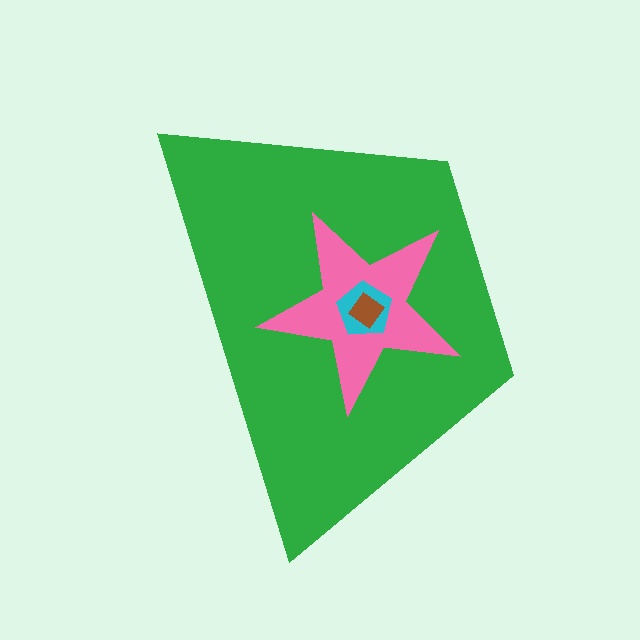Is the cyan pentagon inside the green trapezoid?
Yes.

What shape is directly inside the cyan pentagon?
The brown diamond.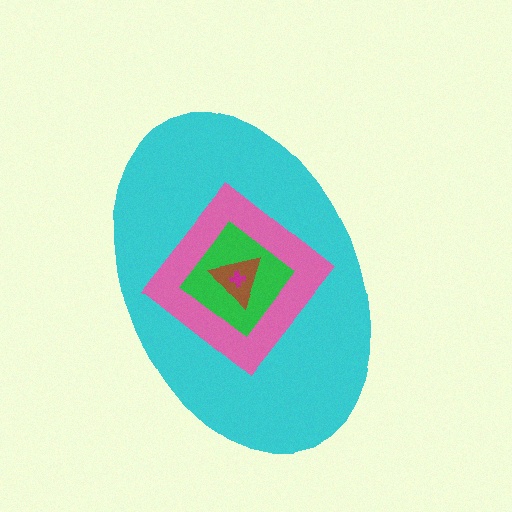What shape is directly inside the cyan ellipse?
The pink diamond.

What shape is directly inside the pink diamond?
The green diamond.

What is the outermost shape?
The cyan ellipse.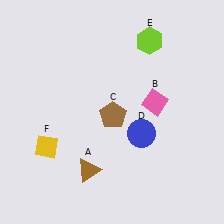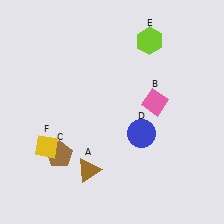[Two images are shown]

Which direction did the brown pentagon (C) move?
The brown pentagon (C) moved left.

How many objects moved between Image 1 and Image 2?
1 object moved between the two images.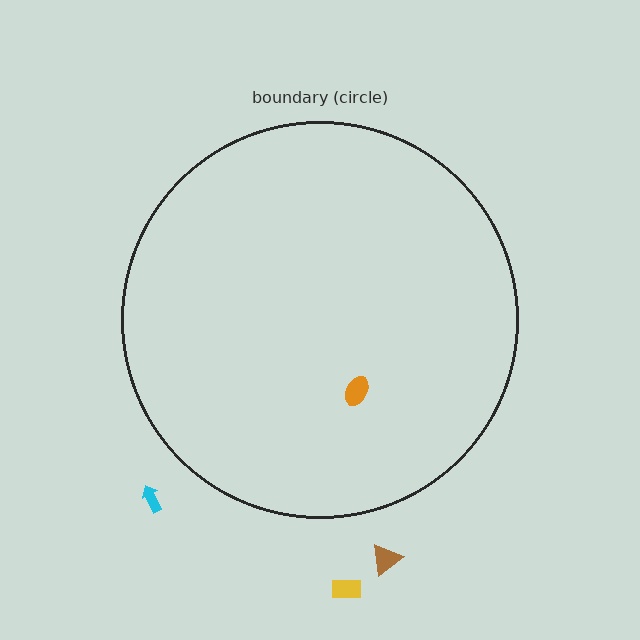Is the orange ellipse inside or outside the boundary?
Inside.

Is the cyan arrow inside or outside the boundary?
Outside.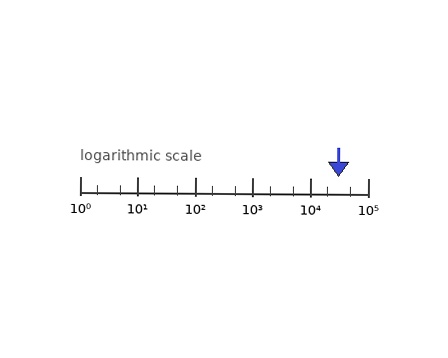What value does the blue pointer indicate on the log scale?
The pointer indicates approximately 31000.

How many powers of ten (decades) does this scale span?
The scale spans 5 decades, from 1 to 100000.